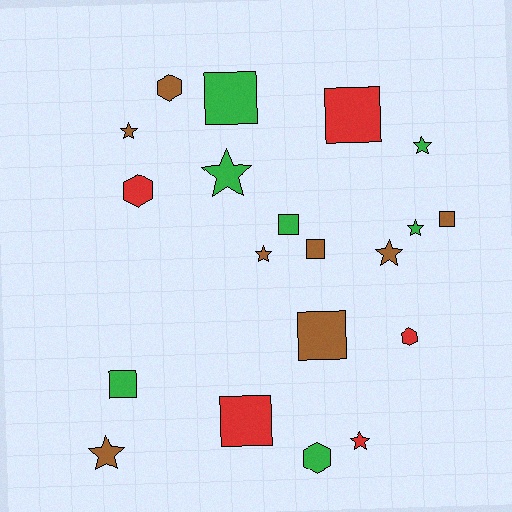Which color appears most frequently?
Brown, with 8 objects.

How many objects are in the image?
There are 20 objects.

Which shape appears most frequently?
Star, with 8 objects.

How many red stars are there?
There is 1 red star.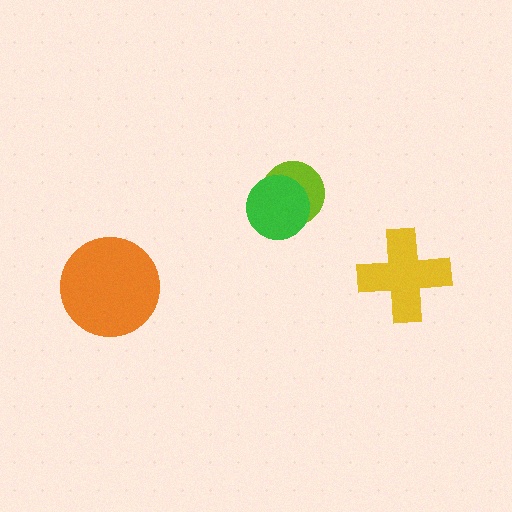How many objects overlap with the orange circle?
0 objects overlap with the orange circle.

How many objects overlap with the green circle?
1 object overlaps with the green circle.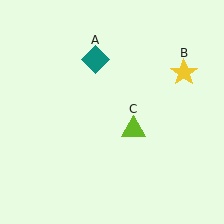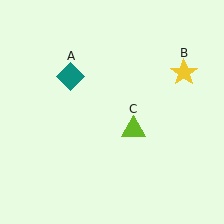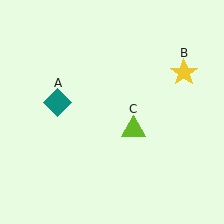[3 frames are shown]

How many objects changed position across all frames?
1 object changed position: teal diamond (object A).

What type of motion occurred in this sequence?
The teal diamond (object A) rotated counterclockwise around the center of the scene.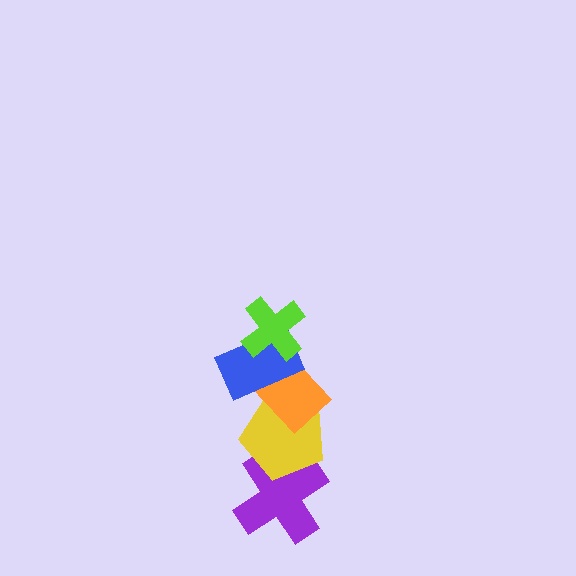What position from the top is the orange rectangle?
The orange rectangle is 3rd from the top.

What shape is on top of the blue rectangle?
The lime cross is on top of the blue rectangle.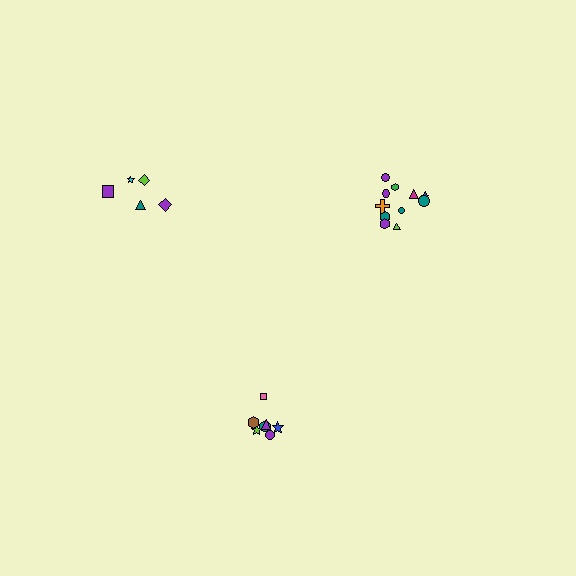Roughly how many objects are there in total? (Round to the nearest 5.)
Roughly 25 objects in total.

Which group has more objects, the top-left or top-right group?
The top-right group.